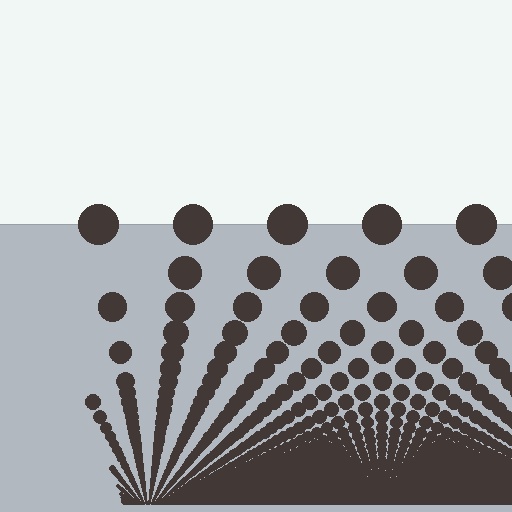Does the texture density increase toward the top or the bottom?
Density increases toward the bottom.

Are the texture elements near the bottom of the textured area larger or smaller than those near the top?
Smaller. The gradient is inverted — elements near the bottom are smaller and denser.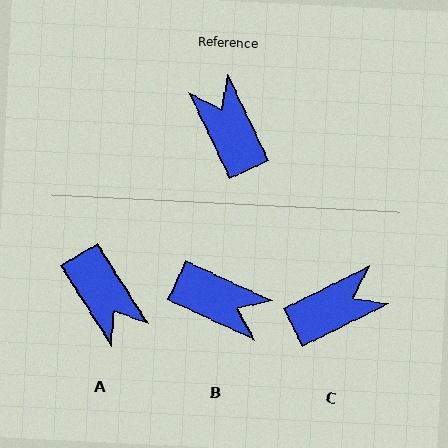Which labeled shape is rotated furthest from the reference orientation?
A, about 173 degrees away.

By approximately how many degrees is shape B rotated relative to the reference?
Approximately 140 degrees clockwise.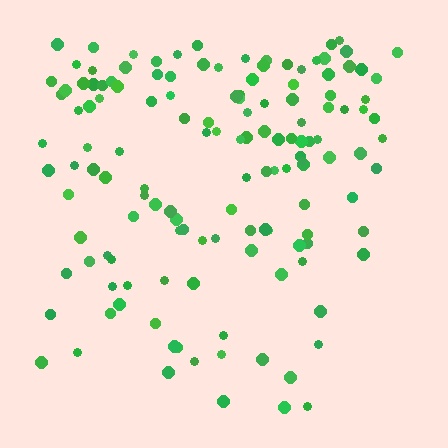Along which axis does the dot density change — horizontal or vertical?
Vertical.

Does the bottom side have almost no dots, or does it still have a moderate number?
Still a moderate number, just noticeably fewer than the top.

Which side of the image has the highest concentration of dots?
The top.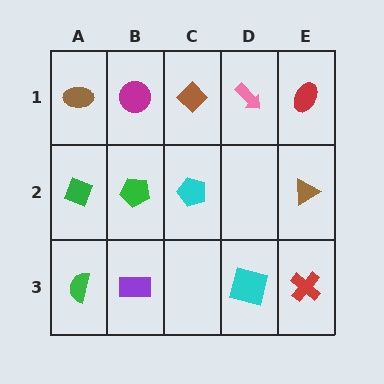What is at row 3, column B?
A purple rectangle.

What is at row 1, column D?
A pink arrow.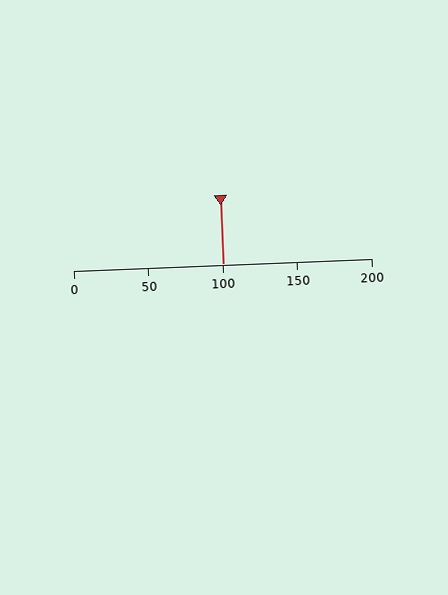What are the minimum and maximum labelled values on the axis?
The axis runs from 0 to 200.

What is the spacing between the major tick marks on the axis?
The major ticks are spaced 50 apart.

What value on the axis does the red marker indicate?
The marker indicates approximately 100.